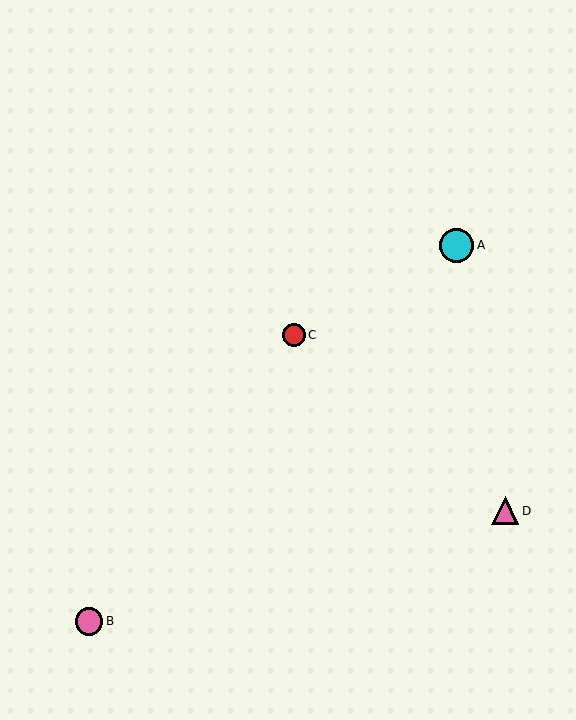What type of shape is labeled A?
Shape A is a cyan circle.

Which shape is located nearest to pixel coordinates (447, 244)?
The cyan circle (labeled A) at (457, 245) is nearest to that location.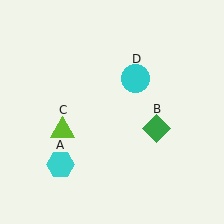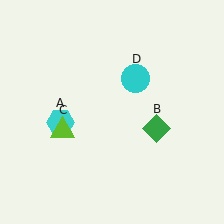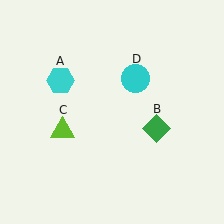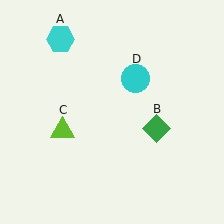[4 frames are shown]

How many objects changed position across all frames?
1 object changed position: cyan hexagon (object A).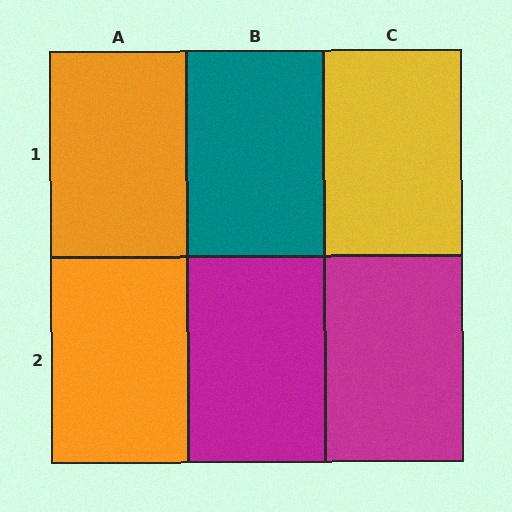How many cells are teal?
1 cell is teal.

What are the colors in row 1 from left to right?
Orange, teal, yellow.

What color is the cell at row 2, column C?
Magenta.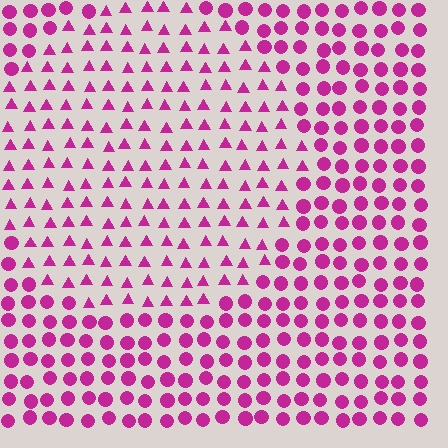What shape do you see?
I see a circle.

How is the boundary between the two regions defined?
The boundary is defined by a change in element shape: triangles inside vs. circles outside. All elements share the same color and spacing.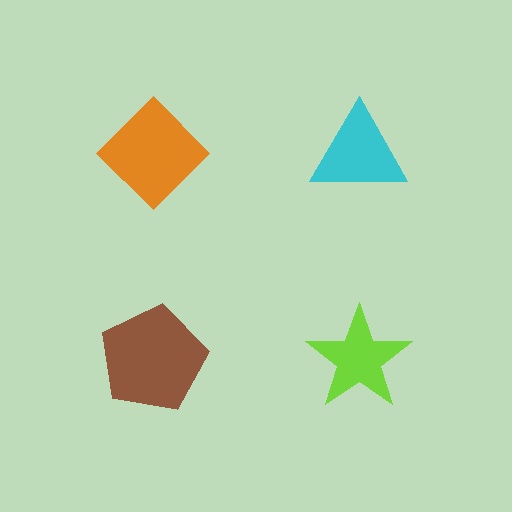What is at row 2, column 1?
A brown pentagon.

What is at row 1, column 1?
An orange diamond.